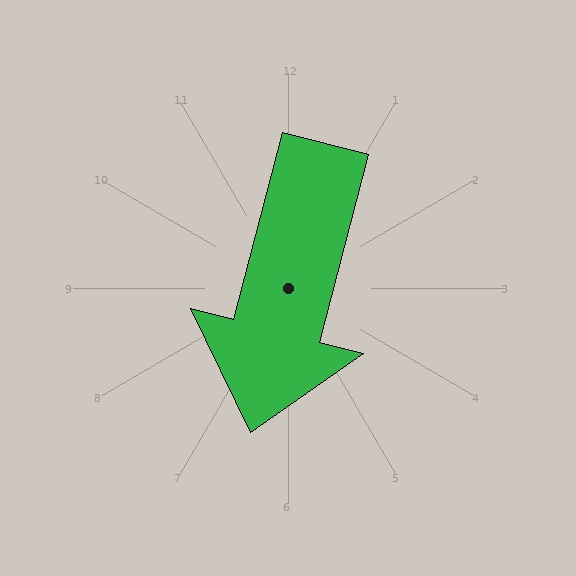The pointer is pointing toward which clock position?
Roughly 6 o'clock.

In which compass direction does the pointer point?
South.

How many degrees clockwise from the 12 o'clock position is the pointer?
Approximately 195 degrees.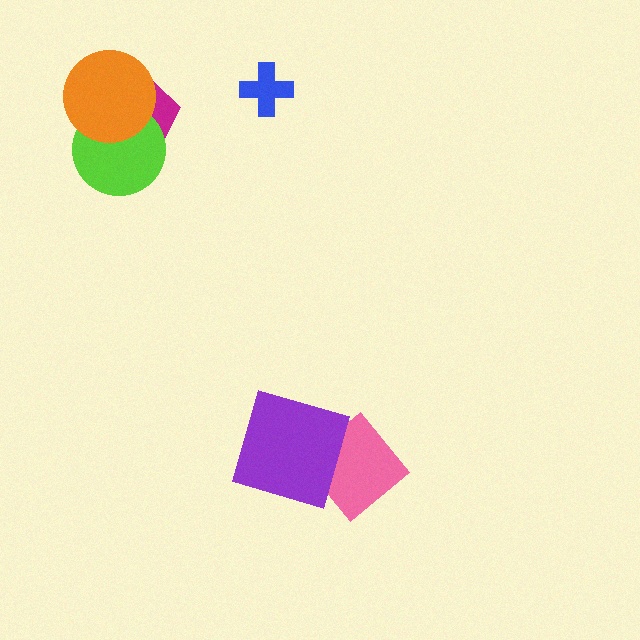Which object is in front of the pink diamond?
The purple square is in front of the pink diamond.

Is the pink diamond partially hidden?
Yes, it is partially covered by another shape.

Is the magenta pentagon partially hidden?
Yes, it is partially covered by another shape.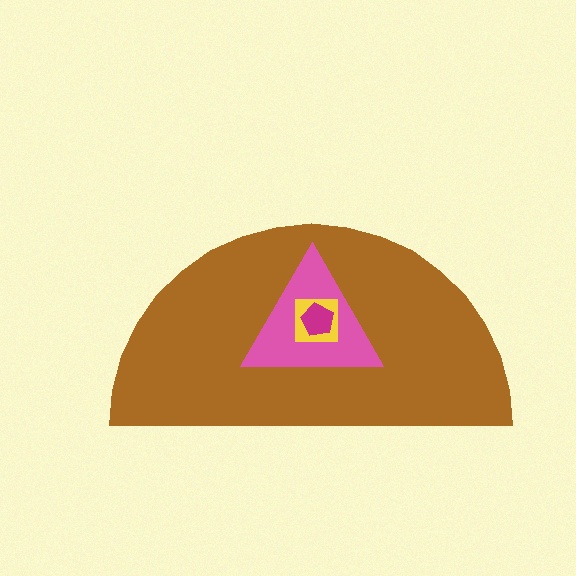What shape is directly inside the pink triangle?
The yellow square.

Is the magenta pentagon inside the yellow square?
Yes.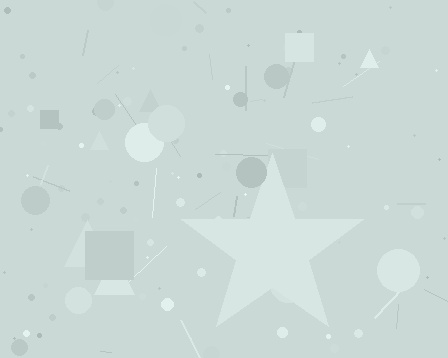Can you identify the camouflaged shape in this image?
The camouflaged shape is a star.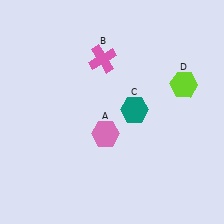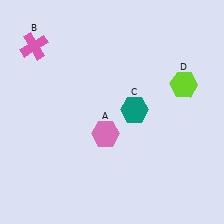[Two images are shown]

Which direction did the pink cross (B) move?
The pink cross (B) moved left.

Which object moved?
The pink cross (B) moved left.